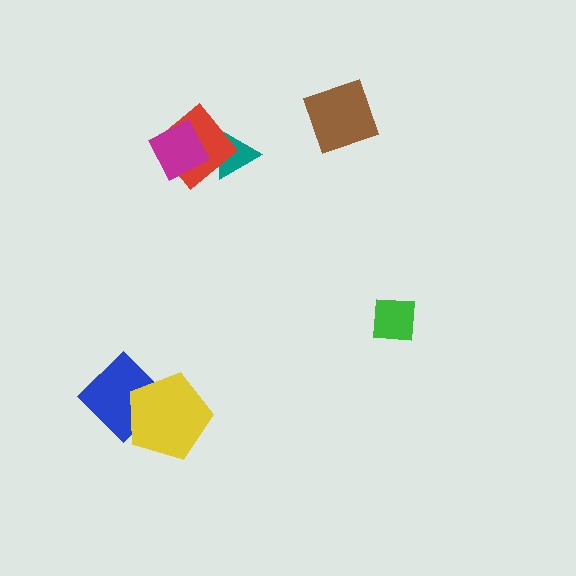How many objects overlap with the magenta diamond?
1 object overlaps with the magenta diamond.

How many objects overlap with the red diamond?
2 objects overlap with the red diamond.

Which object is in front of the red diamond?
The magenta diamond is in front of the red diamond.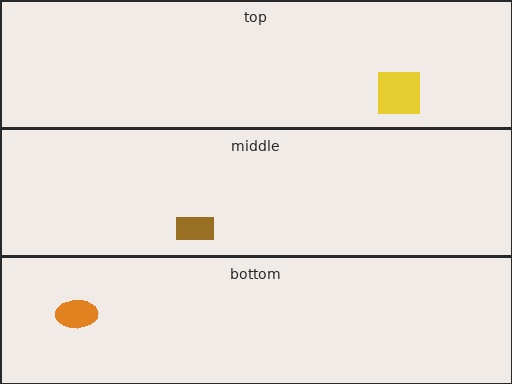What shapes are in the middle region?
The brown rectangle.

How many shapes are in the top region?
1.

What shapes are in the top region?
The yellow square.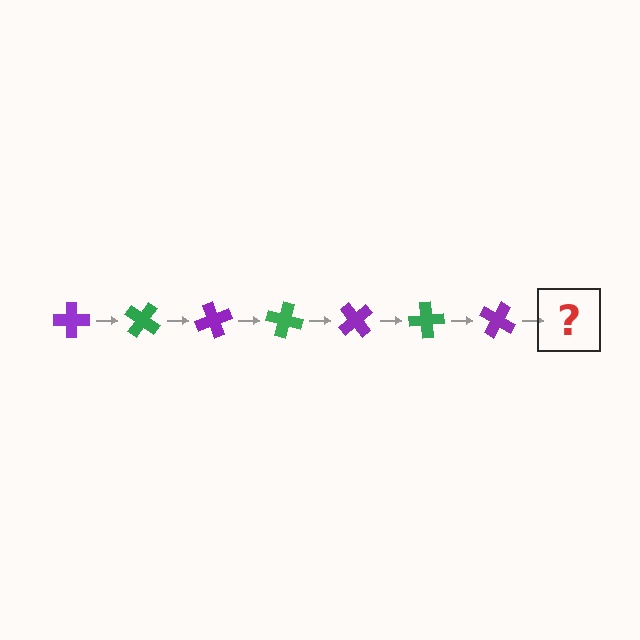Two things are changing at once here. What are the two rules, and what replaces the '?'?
The two rules are that it rotates 35 degrees each step and the color cycles through purple and green. The '?' should be a green cross, rotated 245 degrees from the start.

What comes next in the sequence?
The next element should be a green cross, rotated 245 degrees from the start.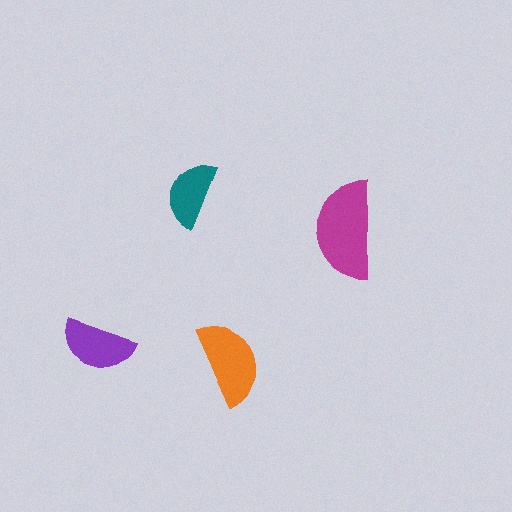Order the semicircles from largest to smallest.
the magenta one, the orange one, the purple one, the teal one.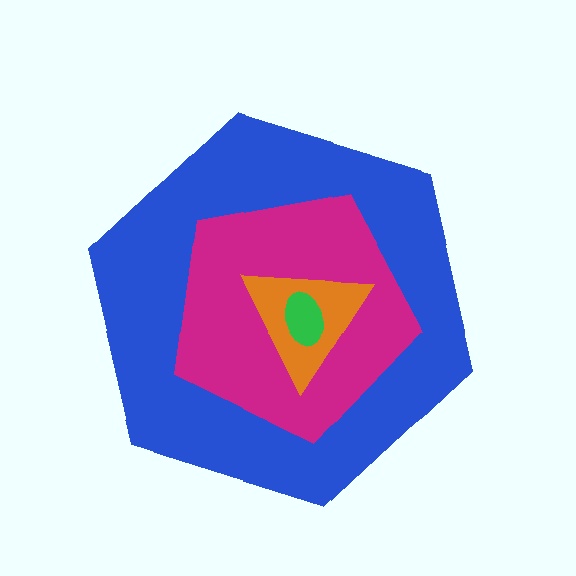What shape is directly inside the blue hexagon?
The magenta pentagon.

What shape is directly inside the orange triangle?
The green ellipse.